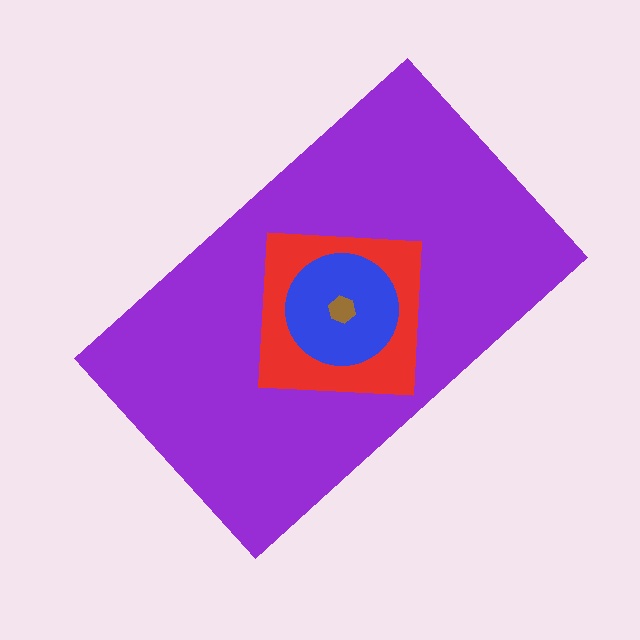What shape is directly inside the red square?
The blue circle.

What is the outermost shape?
The purple rectangle.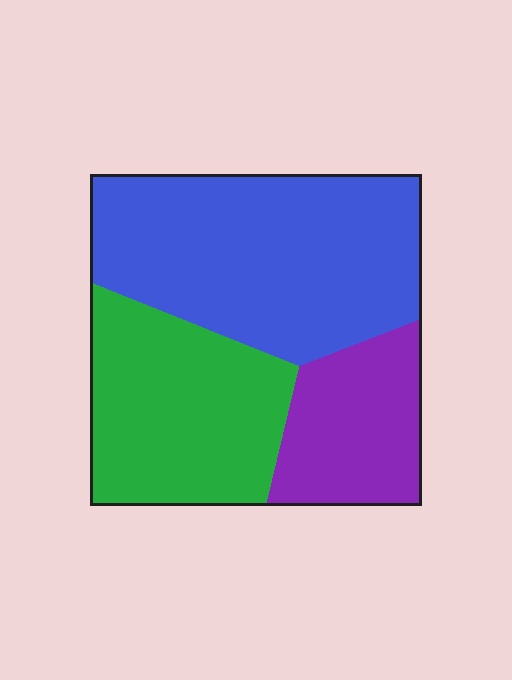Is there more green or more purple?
Green.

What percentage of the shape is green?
Green covers 32% of the shape.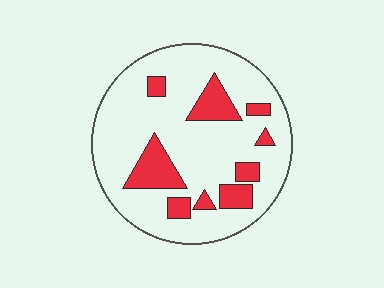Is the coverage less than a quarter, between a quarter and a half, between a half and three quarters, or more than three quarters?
Less than a quarter.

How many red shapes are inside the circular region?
9.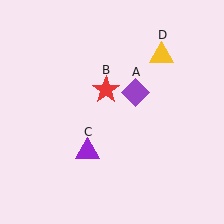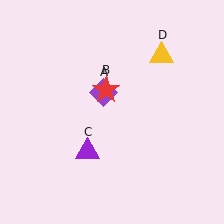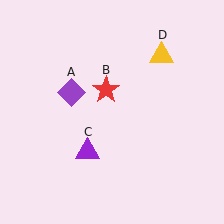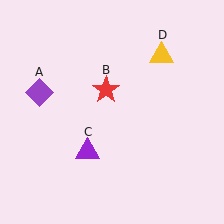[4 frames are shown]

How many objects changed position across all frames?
1 object changed position: purple diamond (object A).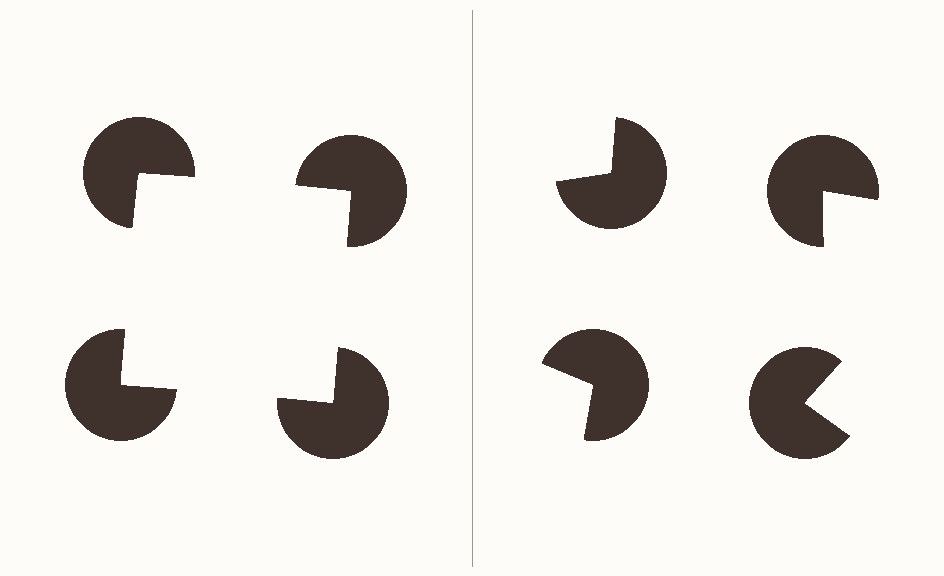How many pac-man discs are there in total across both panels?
8 — 4 on each side.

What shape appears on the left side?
An illusory square.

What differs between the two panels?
The pac-man discs are positioned identically on both sides; only the wedge orientations differ. On the left they align to a square; on the right they are misaligned.